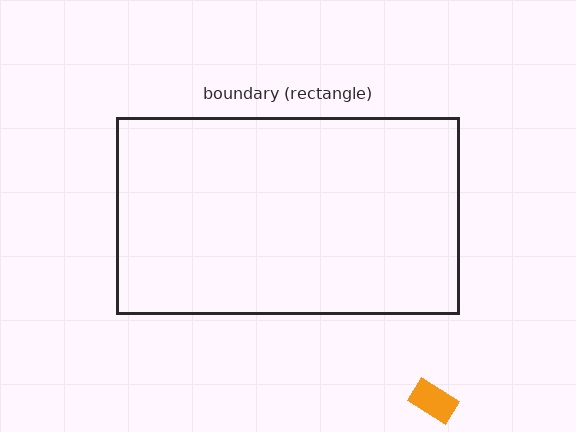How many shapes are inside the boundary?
0 inside, 1 outside.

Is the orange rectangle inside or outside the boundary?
Outside.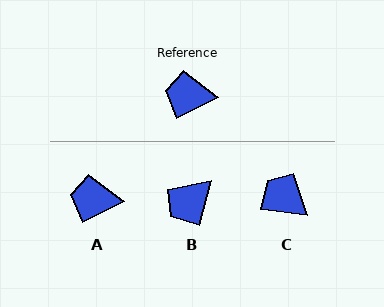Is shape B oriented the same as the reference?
No, it is off by about 49 degrees.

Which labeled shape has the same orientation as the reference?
A.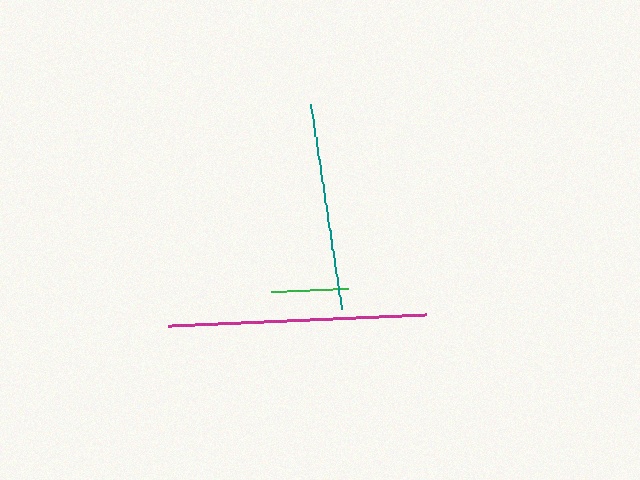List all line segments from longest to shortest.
From longest to shortest: magenta, teal, green.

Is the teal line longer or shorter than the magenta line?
The magenta line is longer than the teal line.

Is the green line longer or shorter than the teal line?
The teal line is longer than the green line.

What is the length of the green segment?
The green segment is approximately 77 pixels long.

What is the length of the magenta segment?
The magenta segment is approximately 260 pixels long.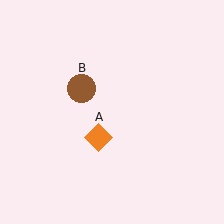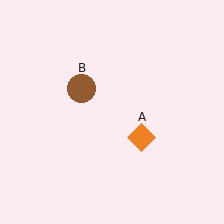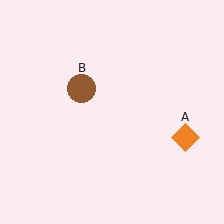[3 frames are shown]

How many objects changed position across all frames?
1 object changed position: orange diamond (object A).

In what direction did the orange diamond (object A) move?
The orange diamond (object A) moved right.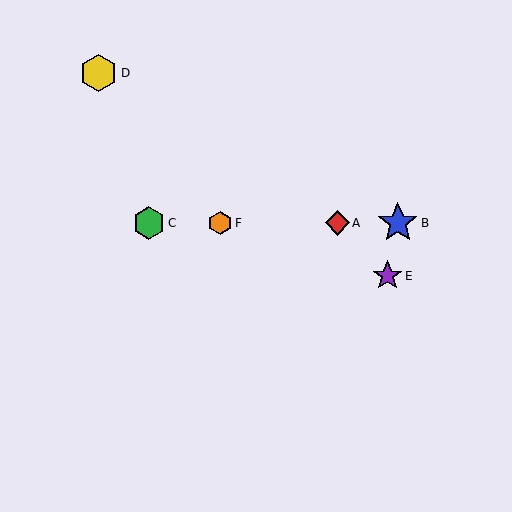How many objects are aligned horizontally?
4 objects (A, B, C, F) are aligned horizontally.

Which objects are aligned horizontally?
Objects A, B, C, F are aligned horizontally.